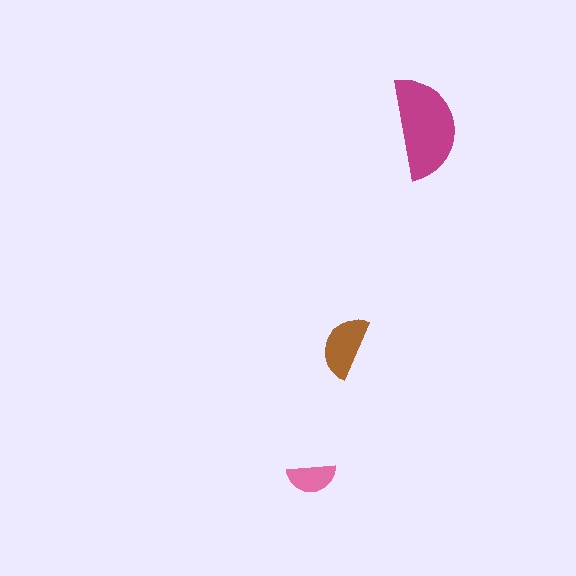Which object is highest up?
The magenta semicircle is topmost.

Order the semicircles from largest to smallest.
the magenta one, the brown one, the pink one.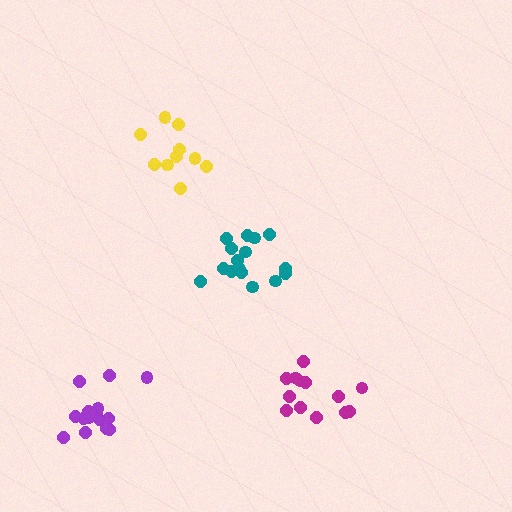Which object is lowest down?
The purple cluster is bottommost.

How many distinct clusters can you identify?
There are 4 distinct clusters.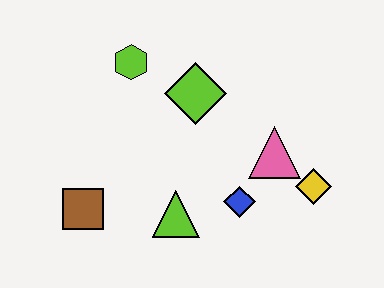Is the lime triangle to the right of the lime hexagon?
Yes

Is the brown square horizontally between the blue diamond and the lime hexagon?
No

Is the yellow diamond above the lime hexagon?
No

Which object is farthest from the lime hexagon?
The yellow diamond is farthest from the lime hexagon.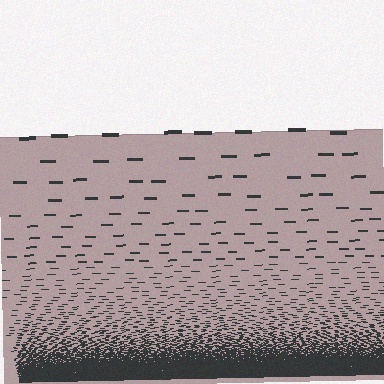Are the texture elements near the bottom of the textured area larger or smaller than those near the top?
Smaller. The gradient is inverted — elements near the bottom are smaller and denser.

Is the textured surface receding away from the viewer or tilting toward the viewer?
The surface appears to tilt toward the viewer. Texture elements get larger and sparser toward the top.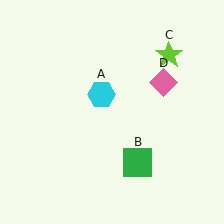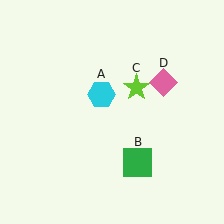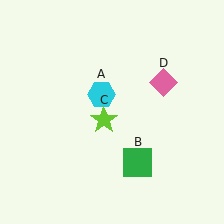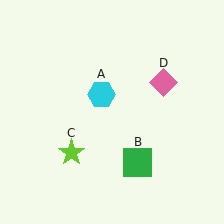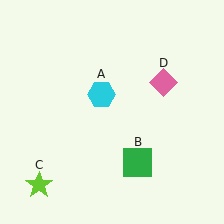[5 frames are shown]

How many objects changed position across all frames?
1 object changed position: lime star (object C).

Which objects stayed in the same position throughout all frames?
Cyan hexagon (object A) and green square (object B) and pink diamond (object D) remained stationary.